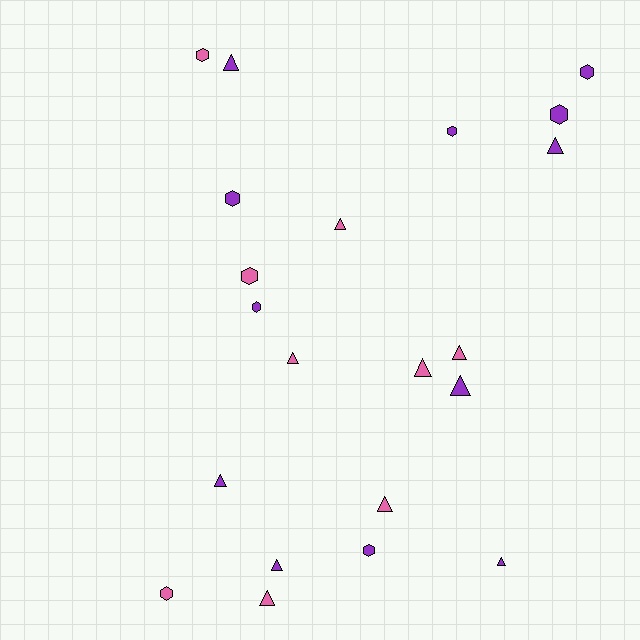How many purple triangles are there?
There are 6 purple triangles.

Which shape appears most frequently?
Triangle, with 12 objects.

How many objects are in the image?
There are 21 objects.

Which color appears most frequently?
Purple, with 12 objects.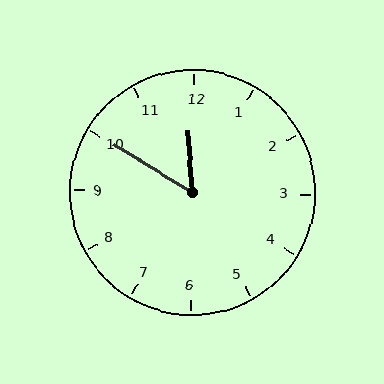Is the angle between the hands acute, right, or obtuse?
It is acute.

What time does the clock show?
11:50.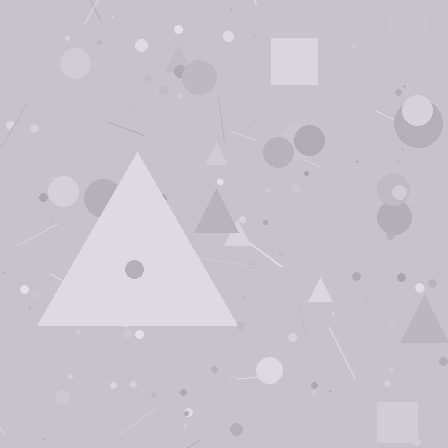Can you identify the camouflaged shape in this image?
The camouflaged shape is a triangle.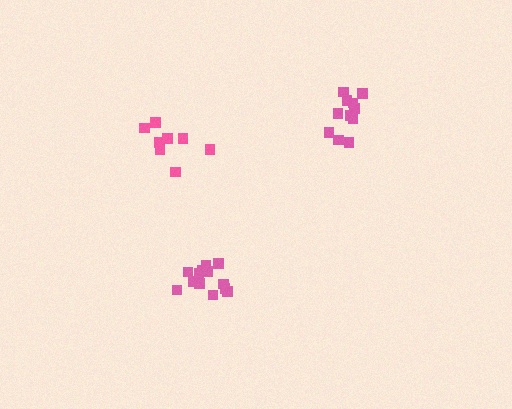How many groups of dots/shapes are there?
There are 3 groups.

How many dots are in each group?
Group 1: 11 dots, Group 2: 13 dots, Group 3: 8 dots (32 total).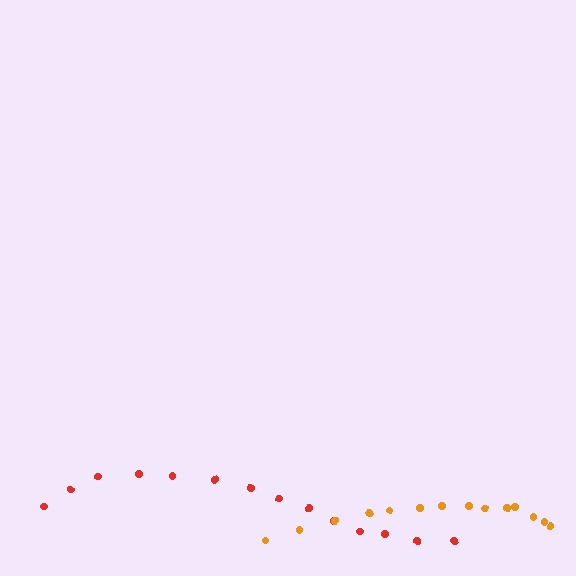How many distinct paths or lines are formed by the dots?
There are 2 distinct paths.